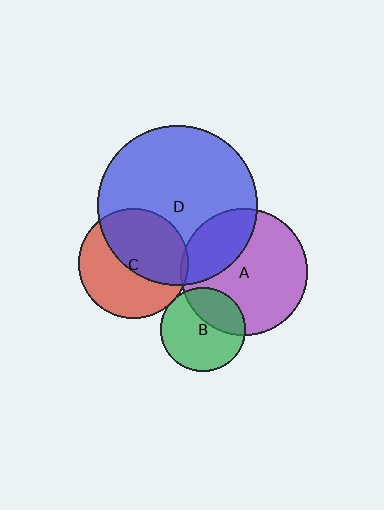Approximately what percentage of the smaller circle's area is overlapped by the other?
Approximately 5%.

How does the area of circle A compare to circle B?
Approximately 2.3 times.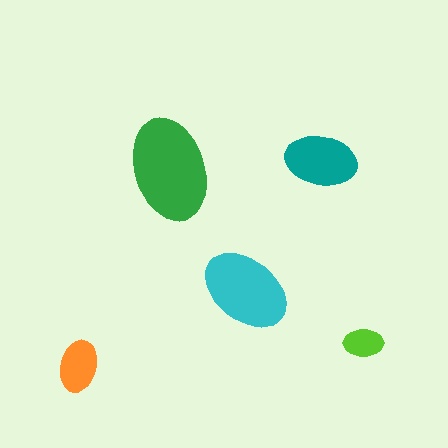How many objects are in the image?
There are 5 objects in the image.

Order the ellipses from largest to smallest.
the green one, the cyan one, the teal one, the orange one, the lime one.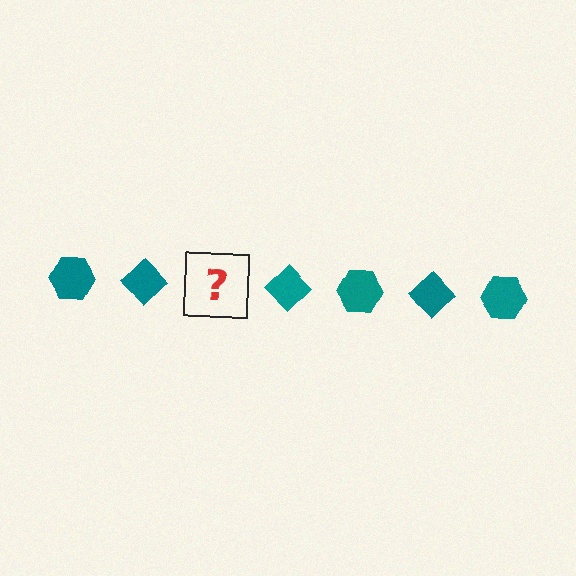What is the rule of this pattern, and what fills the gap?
The rule is that the pattern cycles through hexagon, diamond shapes in teal. The gap should be filled with a teal hexagon.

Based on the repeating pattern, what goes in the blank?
The blank should be a teal hexagon.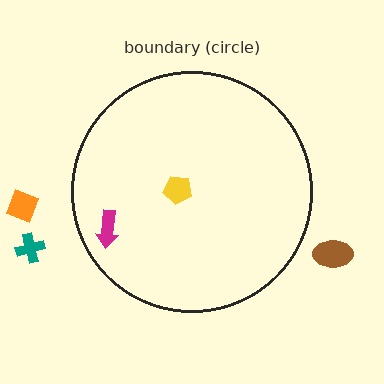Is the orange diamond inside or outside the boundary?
Outside.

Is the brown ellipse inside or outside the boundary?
Outside.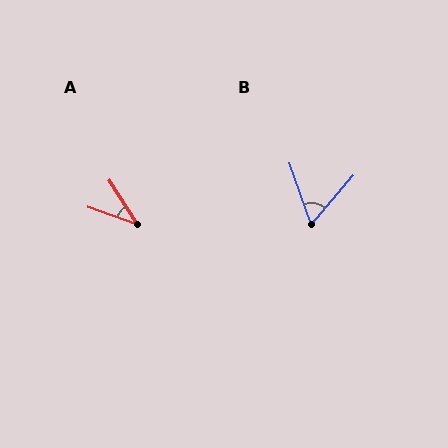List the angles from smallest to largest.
A (38°), B (60°).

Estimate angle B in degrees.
Approximately 60 degrees.